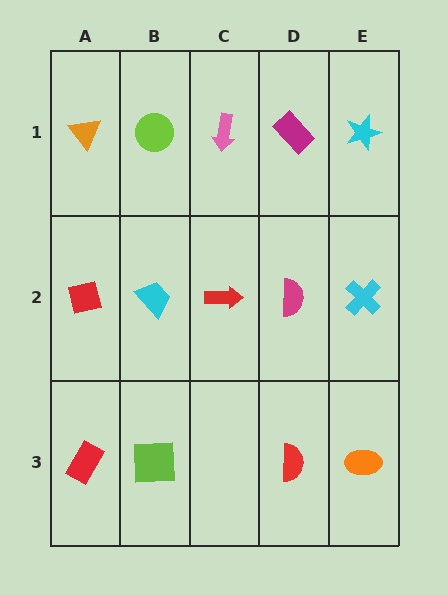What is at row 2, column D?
A magenta semicircle.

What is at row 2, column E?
A cyan cross.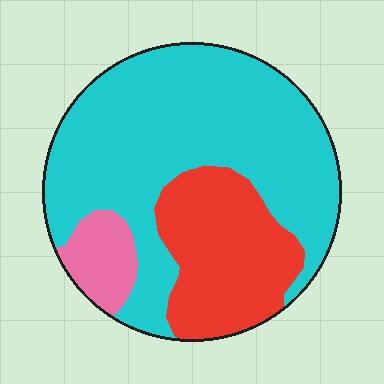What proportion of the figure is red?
Red covers around 25% of the figure.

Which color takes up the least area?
Pink, at roughly 10%.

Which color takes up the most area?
Cyan, at roughly 65%.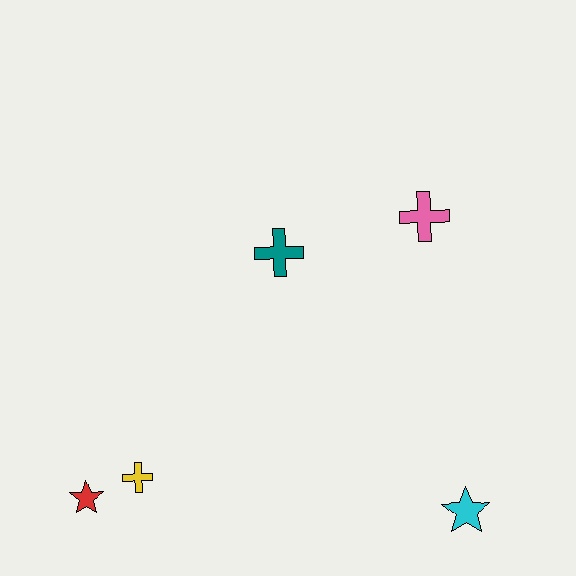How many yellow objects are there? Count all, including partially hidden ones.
There is 1 yellow object.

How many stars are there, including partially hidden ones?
There are 2 stars.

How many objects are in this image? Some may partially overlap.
There are 5 objects.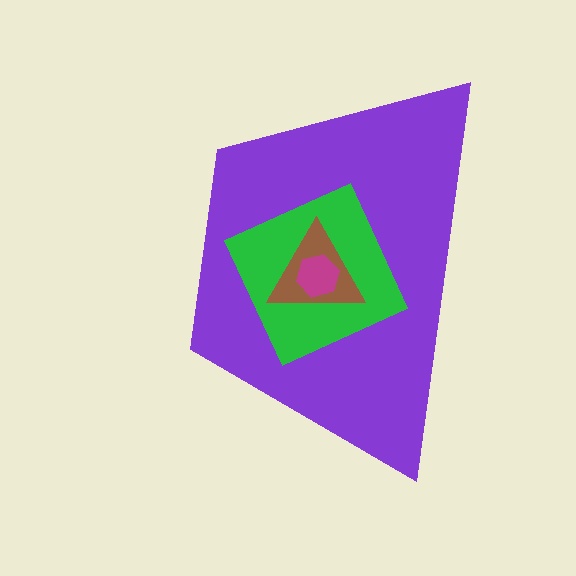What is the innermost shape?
The magenta hexagon.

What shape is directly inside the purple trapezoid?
The green diamond.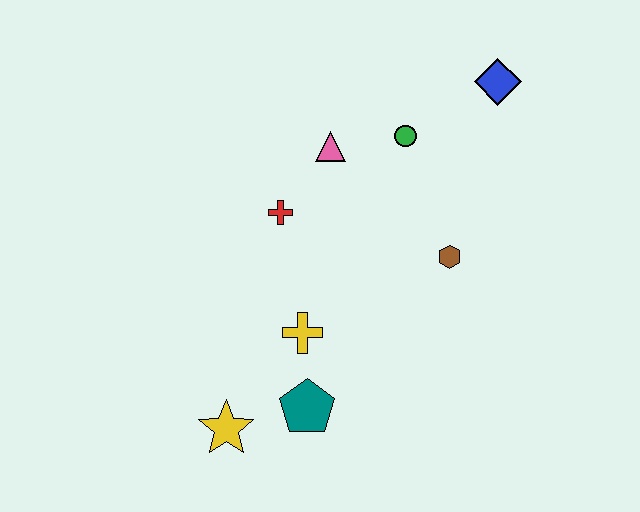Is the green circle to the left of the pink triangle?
No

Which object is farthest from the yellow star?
The blue diamond is farthest from the yellow star.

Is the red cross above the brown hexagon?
Yes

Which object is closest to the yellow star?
The teal pentagon is closest to the yellow star.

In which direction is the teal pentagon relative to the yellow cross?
The teal pentagon is below the yellow cross.